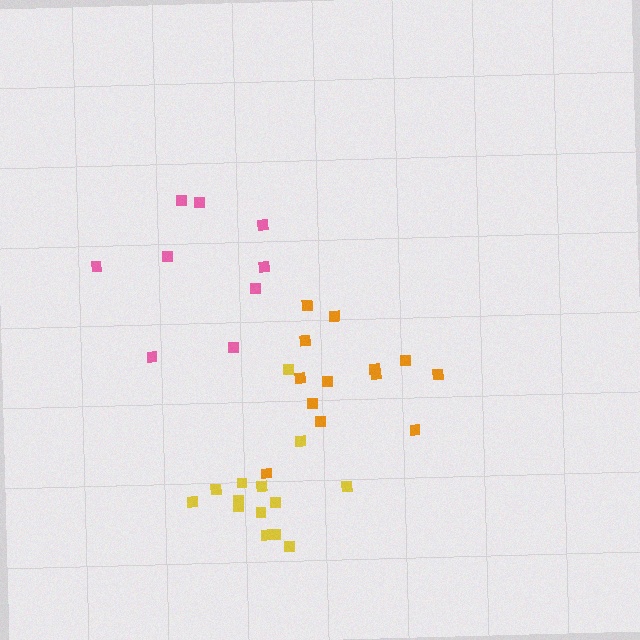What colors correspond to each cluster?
The clusters are colored: orange, yellow, pink.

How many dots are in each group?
Group 1: 13 dots, Group 2: 14 dots, Group 3: 9 dots (36 total).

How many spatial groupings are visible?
There are 3 spatial groupings.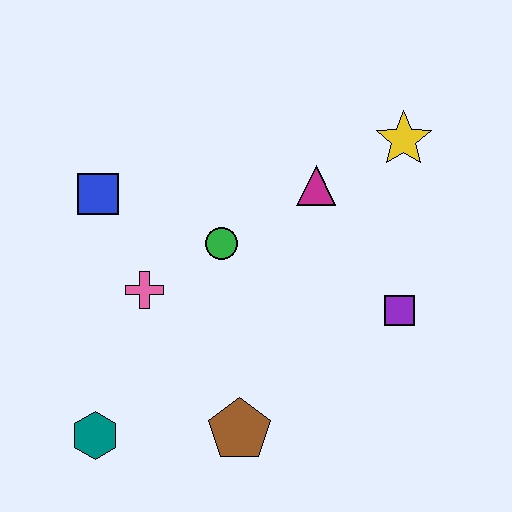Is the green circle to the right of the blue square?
Yes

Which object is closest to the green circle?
The pink cross is closest to the green circle.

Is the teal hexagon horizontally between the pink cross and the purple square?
No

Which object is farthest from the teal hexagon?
The yellow star is farthest from the teal hexagon.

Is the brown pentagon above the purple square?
No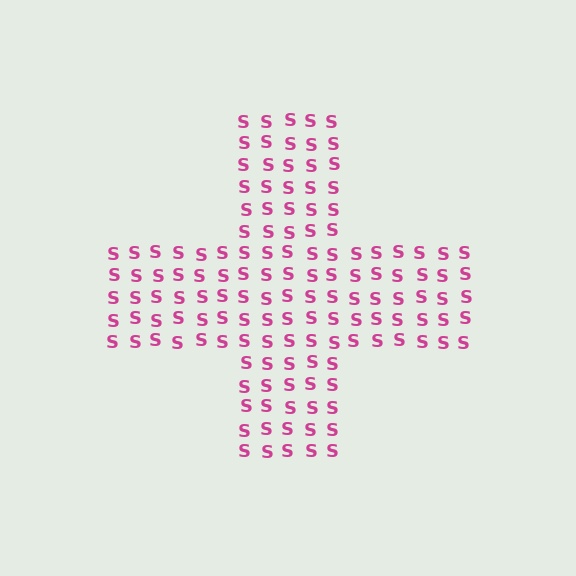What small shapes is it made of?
It is made of small letter S's.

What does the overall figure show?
The overall figure shows a cross.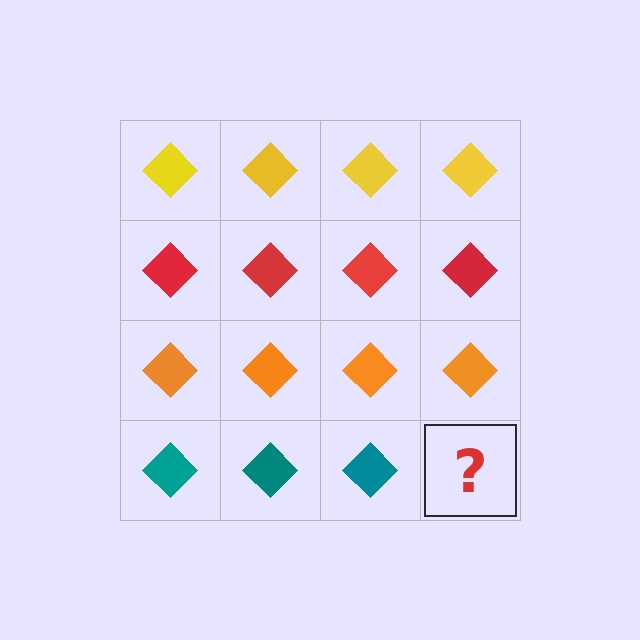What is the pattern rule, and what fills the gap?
The rule is that each row has a consistent color. The gap should be filled with a teal diamond.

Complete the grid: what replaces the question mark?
The question mark should be replaced with a teal diamond.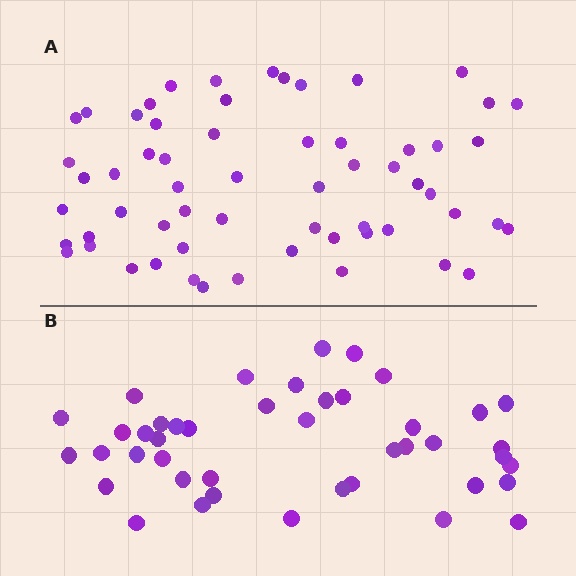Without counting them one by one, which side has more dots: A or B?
Region A (the top region) has more dots.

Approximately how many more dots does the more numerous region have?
Region A has approximately 15 more dots than region B.